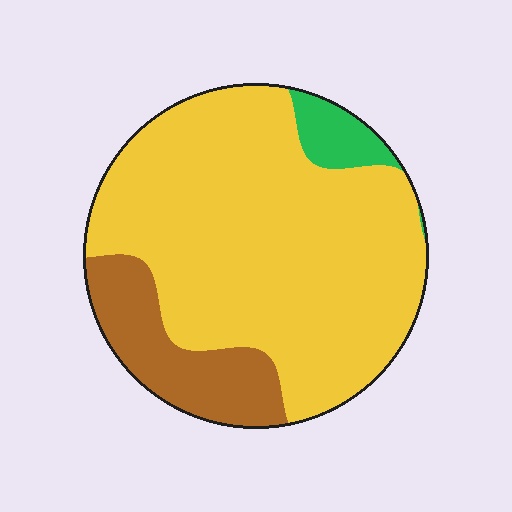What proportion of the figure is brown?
Brown covers about 15% of the figure.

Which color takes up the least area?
Green, at roughly 5%.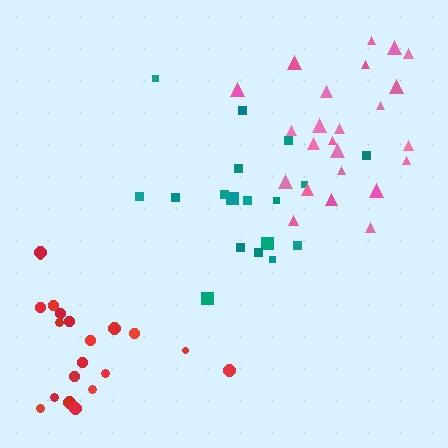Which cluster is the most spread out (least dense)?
Pink.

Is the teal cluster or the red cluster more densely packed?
Red.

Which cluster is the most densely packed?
Red.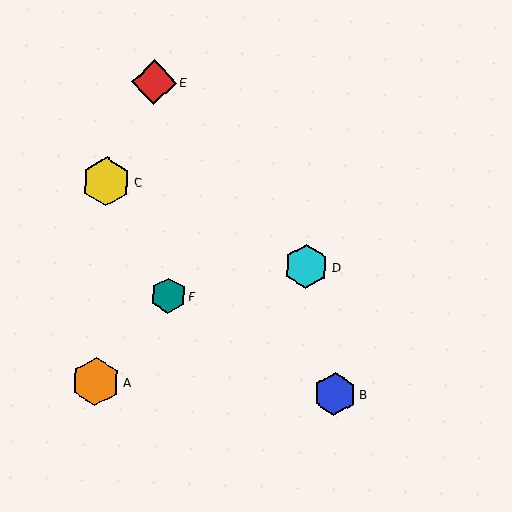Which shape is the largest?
The yellow hexagon (labeled C) is the largest.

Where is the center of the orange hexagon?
The center of the orange hexagon is at (96, 382).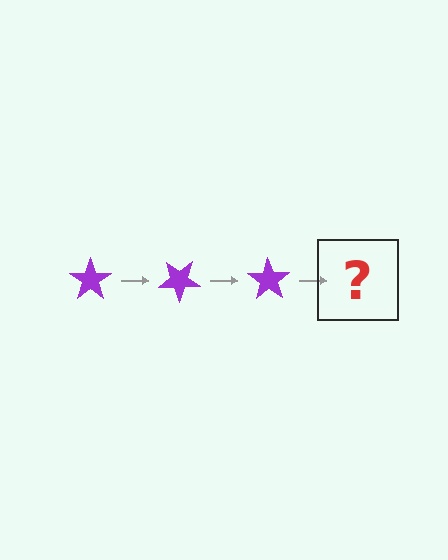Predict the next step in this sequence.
The next step is a purple star rotated 105 degrees.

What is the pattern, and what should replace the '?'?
The pattern is that the star rotates 35 degrees each step. The '?' should be a purple star rotated 105 degrees.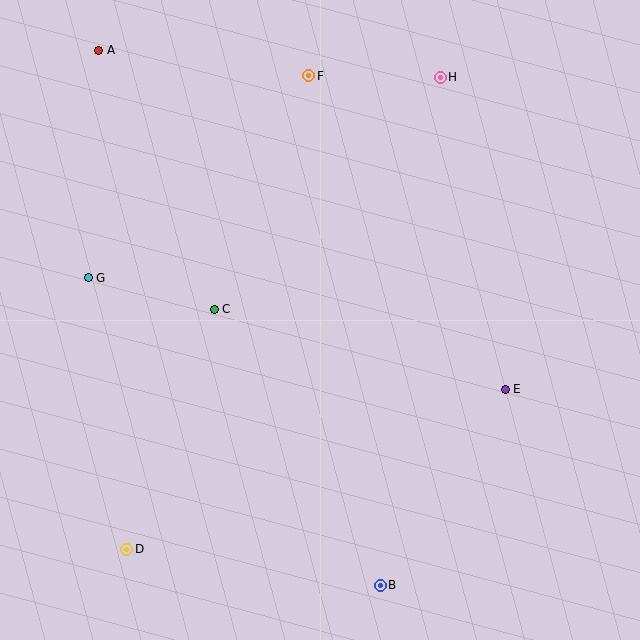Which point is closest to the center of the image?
Point C at (214, 309) is closest to the center.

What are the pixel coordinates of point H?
Point H is at (440, 77).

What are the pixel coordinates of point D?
Point D is at (127, 549).